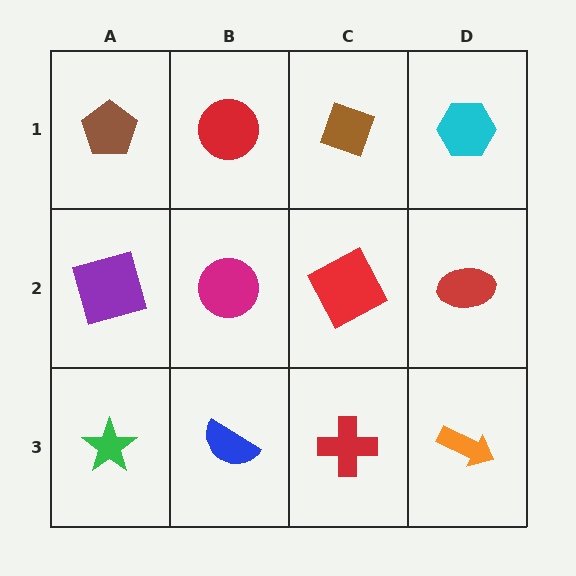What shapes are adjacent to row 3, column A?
A purple square (row 2, column A), a blue semicircle (row 3, column B).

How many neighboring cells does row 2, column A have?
3.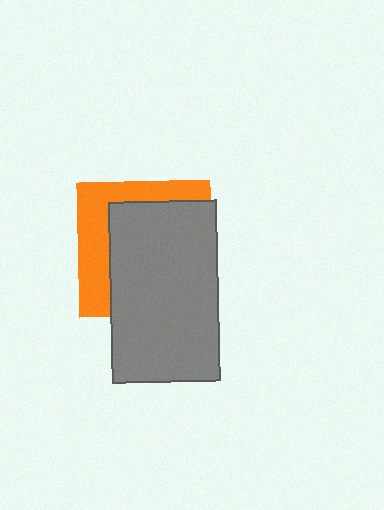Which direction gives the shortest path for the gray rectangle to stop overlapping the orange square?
Moving toward the lower-right gives the shortest separation.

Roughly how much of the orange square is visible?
A small part of it is visible (roughly 35%).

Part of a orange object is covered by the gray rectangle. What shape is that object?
It is a square.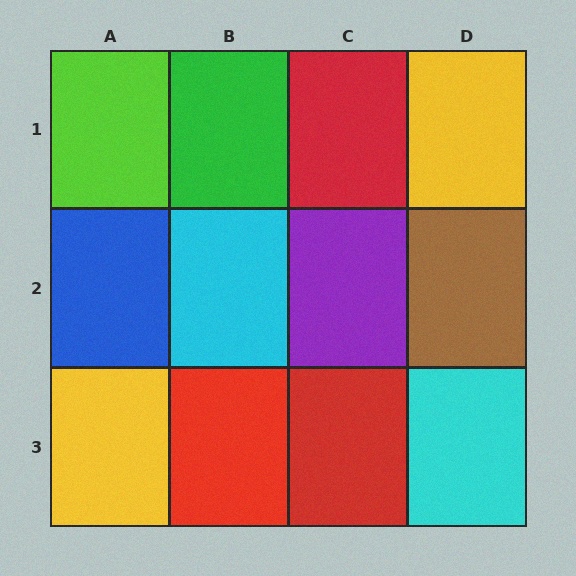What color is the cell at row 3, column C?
Red.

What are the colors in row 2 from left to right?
Blue, cyan, purple, brown.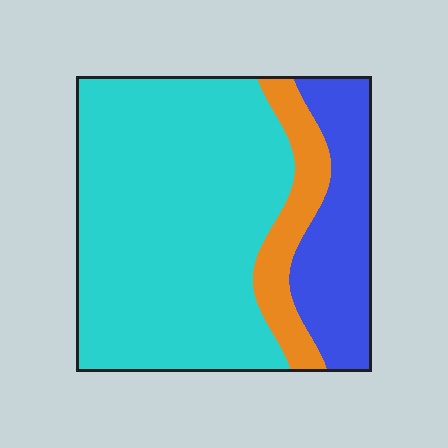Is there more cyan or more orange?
Cyan.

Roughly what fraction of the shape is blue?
Blue covers 21% of the shape.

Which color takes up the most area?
Cyan, at roughly 65%.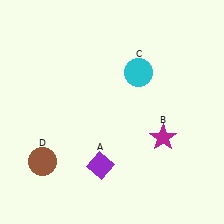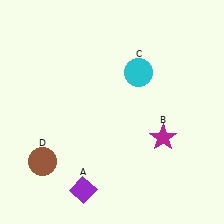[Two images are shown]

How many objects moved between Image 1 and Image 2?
1 object moved between the two images.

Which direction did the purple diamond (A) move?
The purple diamond (A) moved down.